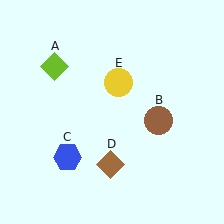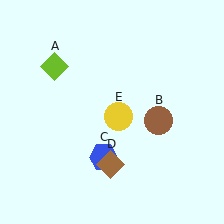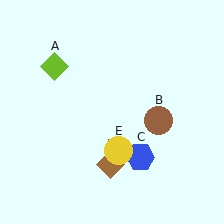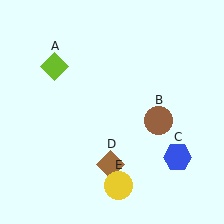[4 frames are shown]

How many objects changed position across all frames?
2 objects changed position: blue hexagon (object C), yellow circle (object E).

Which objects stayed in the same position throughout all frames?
Lime diamond (object A) and brown circle (object B) and brown diamond (object D) remained stationary.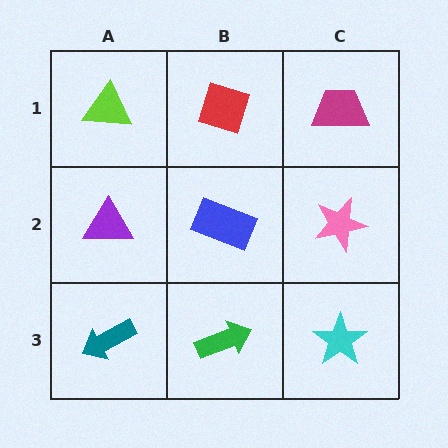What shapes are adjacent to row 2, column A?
A lime triangle (row 1, column A), a teal arrow (row 3, column A), a blue rectangle (row 2, column B).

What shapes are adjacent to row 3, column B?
A blue rectangle (row 2, column B), a teal arrow (row 3, column A), a cyan star (row 3, column C).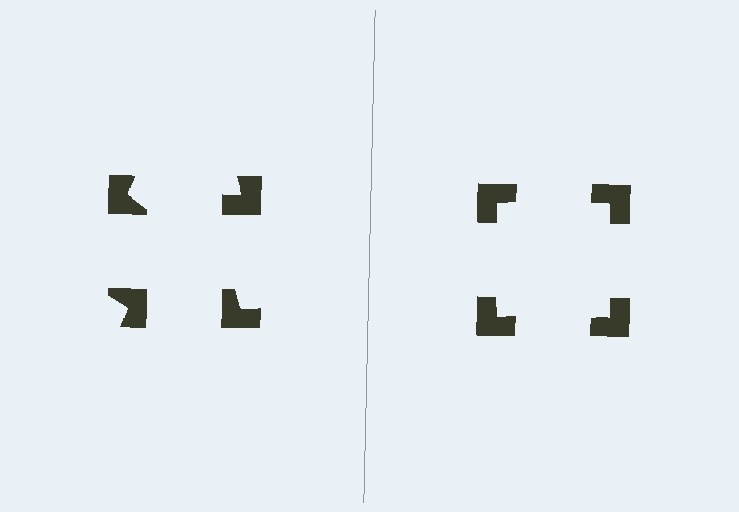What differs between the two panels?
The notched squares are positioned identically on both sides; only the wedge orientations differ. On the right they align to a square; on the left they are misaligned.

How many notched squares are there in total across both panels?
8 — 4 on each side.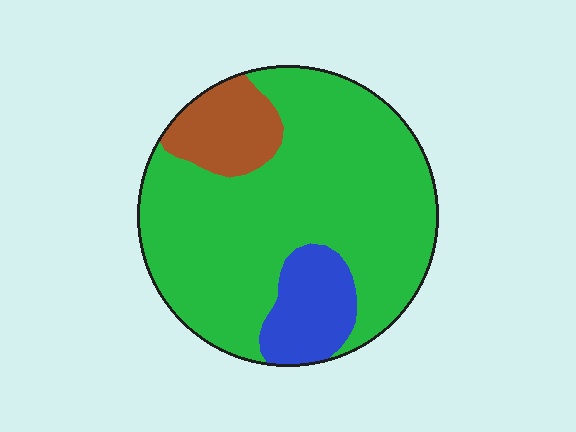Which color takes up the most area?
Green, at roughly 75%.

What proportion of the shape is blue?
Blue covers roughly 15% of the shape.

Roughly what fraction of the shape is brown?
Brown takes up about one eighth (1/8) of the shape.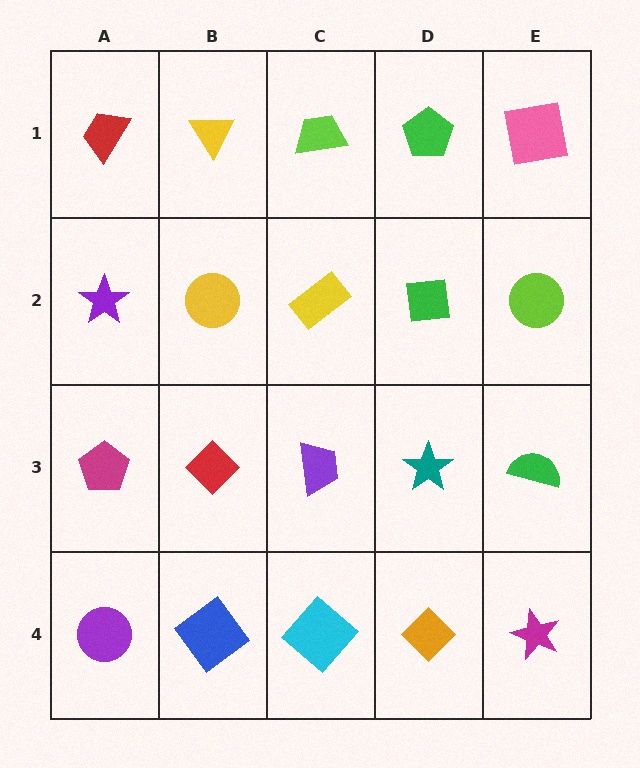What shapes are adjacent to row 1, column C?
A yellow rectangle (row 2, column C), a yellow triangle (row 1, column B), a green pentagon (row 1, column D).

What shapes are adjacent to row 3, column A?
A purple star (row 2, column A), a purple circle (row 4, column A), a red diamond (row 3, column B).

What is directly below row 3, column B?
A blue diamond.